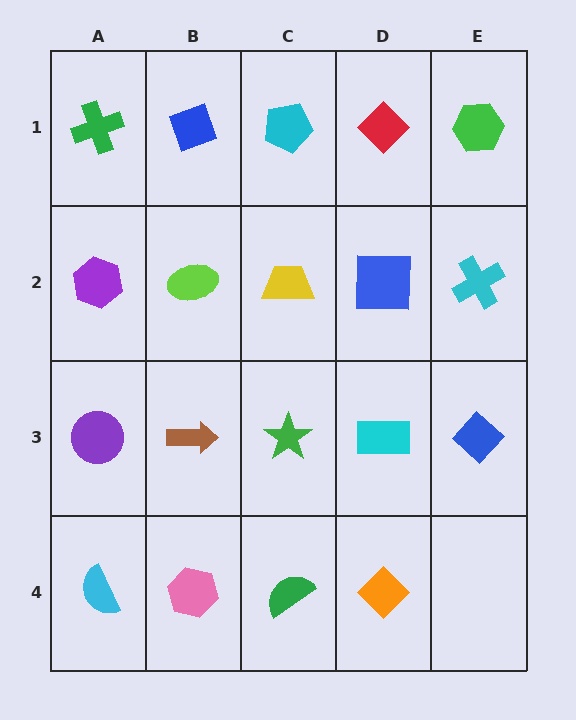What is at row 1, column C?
A cyan pentagon.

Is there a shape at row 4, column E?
No, that cell is empty.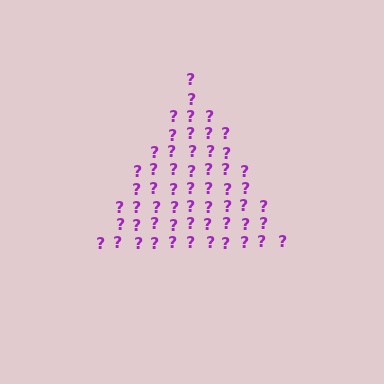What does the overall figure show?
The overall figure shows a triangle.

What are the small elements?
The small elements are question marks.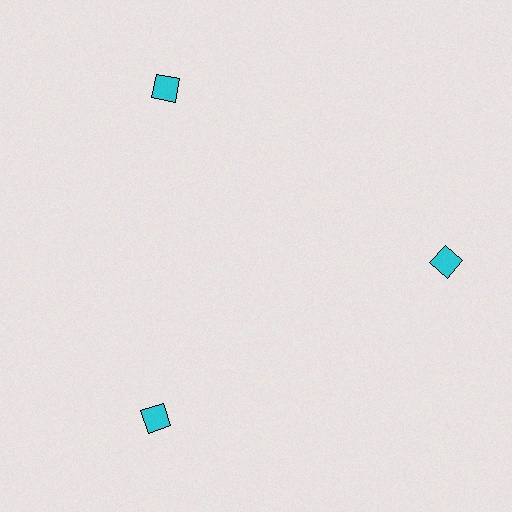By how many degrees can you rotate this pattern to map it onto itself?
The pattern maps onto itself every 120 degrees of rotation.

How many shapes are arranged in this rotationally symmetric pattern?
There are 3 shapes, arranged in 3 groups of 1.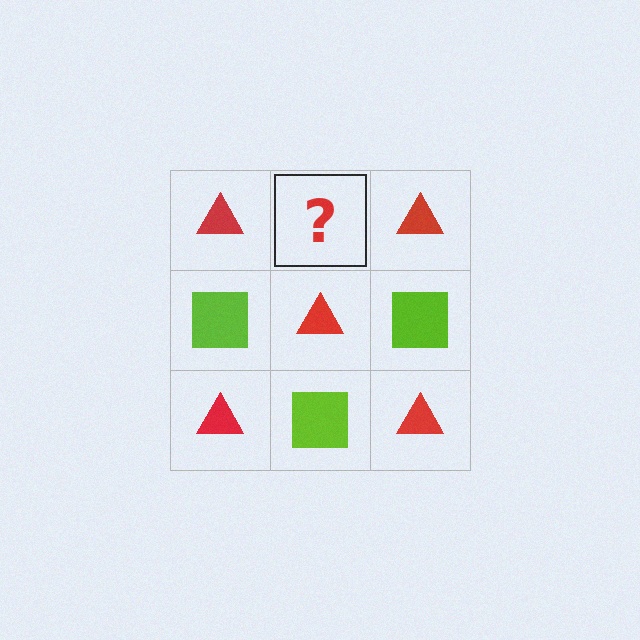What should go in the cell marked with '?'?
The missing cell should contain a lime square.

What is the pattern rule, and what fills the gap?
The rule is that it alternates red triangle and lime square in a checkerboard pattern. The gap should be filled with a lime square.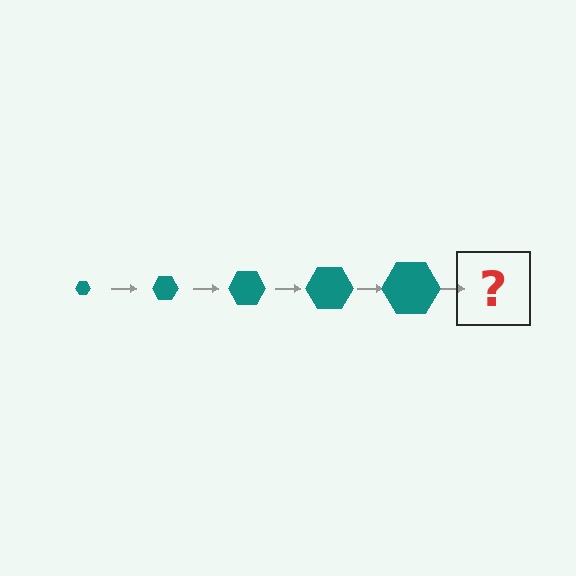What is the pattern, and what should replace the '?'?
The pattern is that the hexagon gets progressively larger each step. The '?' should be a teal hexagon, larger than the previous one.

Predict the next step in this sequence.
The next step is a teal hexagon, larger than the previous one.